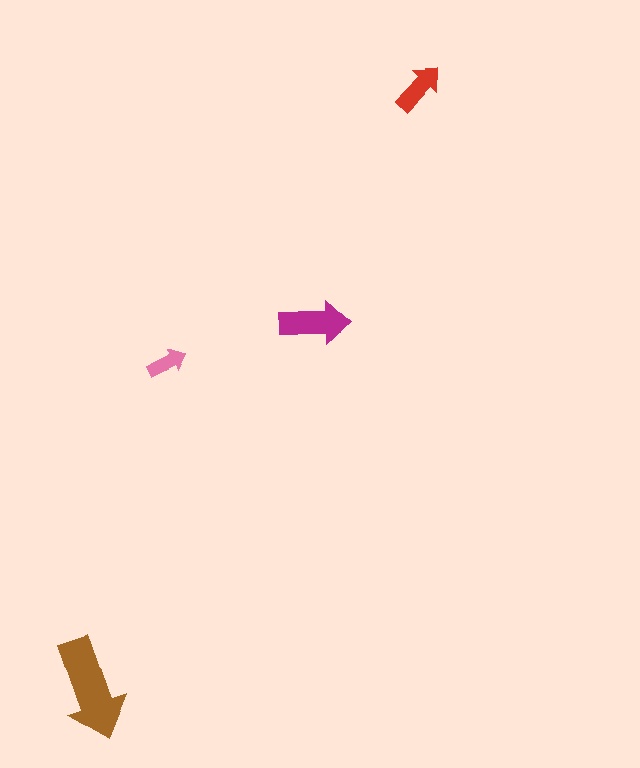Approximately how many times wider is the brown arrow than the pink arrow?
About 2.5 times wider.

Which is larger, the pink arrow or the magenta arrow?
The magenta one.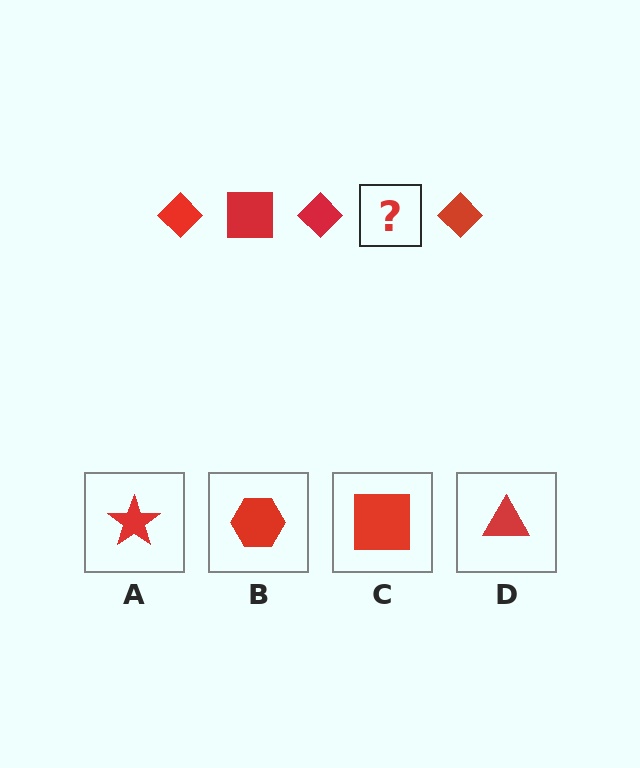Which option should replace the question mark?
Option C.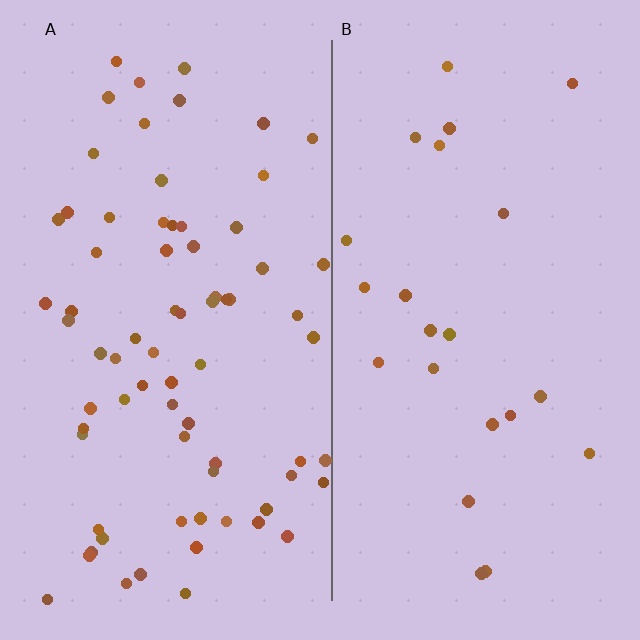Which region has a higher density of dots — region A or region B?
A (the left).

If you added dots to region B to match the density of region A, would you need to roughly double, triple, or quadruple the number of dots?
Approximately triple.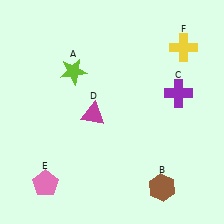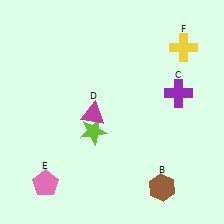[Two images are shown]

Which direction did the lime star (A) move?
The lime star (A) moved down.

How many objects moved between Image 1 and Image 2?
1 object moved between the two images.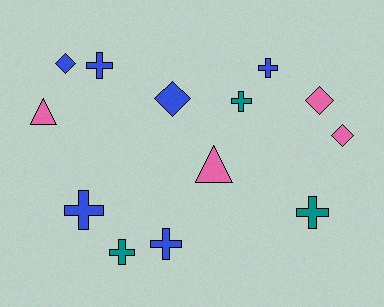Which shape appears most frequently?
Cross, with 7 objects.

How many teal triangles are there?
There are no teal triangles.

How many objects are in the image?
There are 13 objects.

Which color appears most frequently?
Blue, with 6 objects.